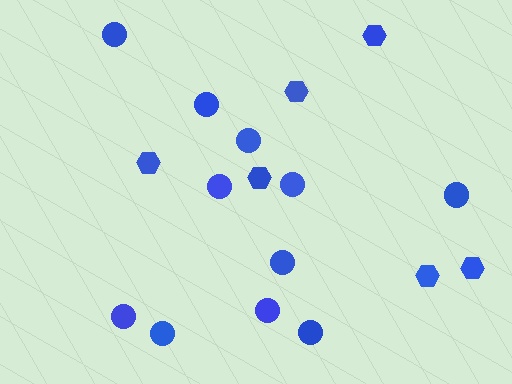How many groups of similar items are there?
There are 2 groups: one group of hexagons (6) and one group of circles (11).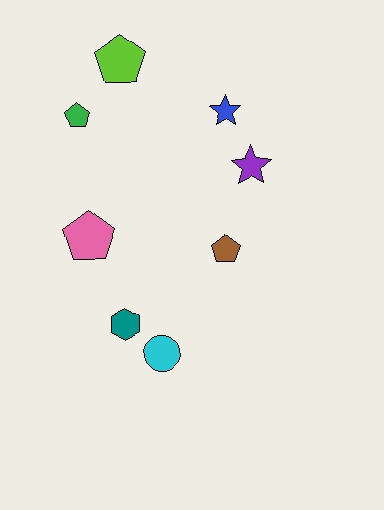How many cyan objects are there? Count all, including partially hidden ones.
There is 1 cyan object.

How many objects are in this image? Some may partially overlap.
There are 8 objects.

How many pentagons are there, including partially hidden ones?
There are 4 pentagons.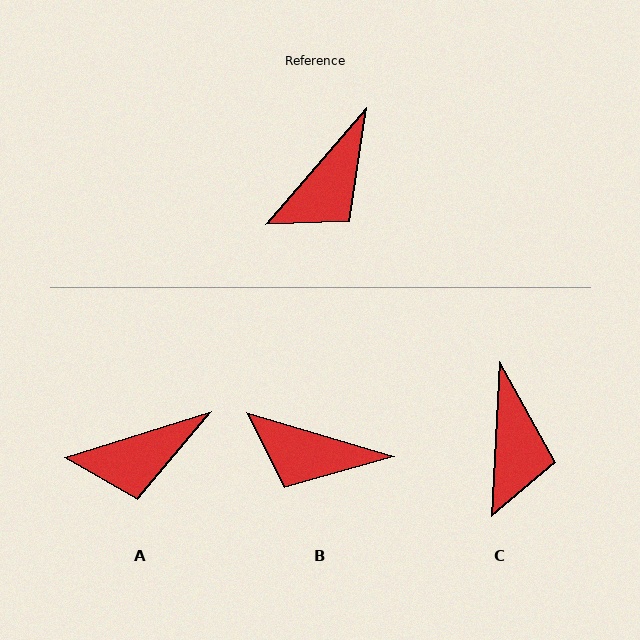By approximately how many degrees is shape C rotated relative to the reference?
Approximately 38 degrees counter-clockwise.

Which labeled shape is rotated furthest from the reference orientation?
B, about 66 degrees away.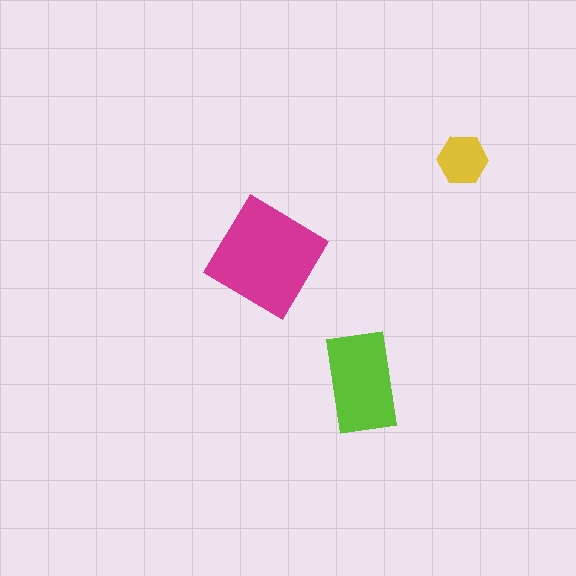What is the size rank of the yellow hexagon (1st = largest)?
3rd.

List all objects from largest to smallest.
The magenta diamond, the lime rectangle, the yellow hexagon.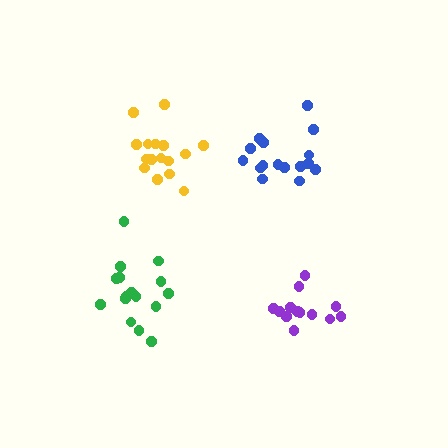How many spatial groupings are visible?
There are 4 spatial groupings.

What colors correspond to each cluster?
The clusters are colored: yellow, blue, purple, green.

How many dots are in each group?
Group 1: 16 dots, Group 2: 16 dots, Group 3: 13 dots, Group 4: 16 dots (61 total).